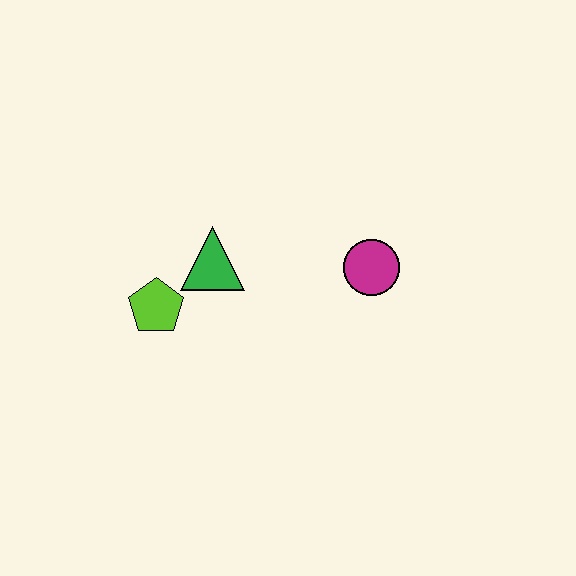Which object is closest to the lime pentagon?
The green triangle is closest to the lime pentagon.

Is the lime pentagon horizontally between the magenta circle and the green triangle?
No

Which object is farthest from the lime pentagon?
The magenta circle is farthest from the lime pentagon.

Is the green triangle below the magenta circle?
No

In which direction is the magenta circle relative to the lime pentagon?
The magenta circle is to the right of the lime pentagon.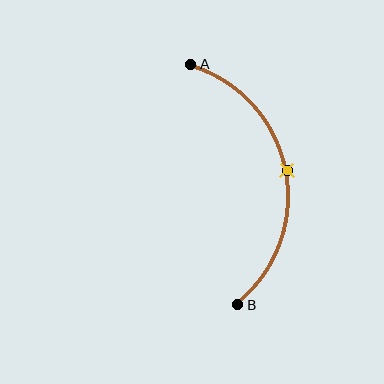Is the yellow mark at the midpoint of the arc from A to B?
Yes. The yellow mark lies on the arc at equal arc-length from both A and B — it is the arc midpoint.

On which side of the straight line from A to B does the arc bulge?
The arc bulges to the right of the straight line connecting A and B.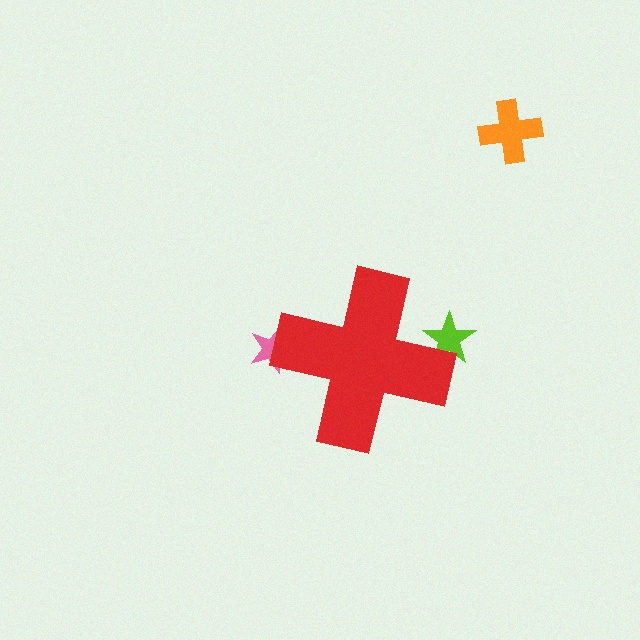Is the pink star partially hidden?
Yes, the pink star is partially hidden behind the red cross.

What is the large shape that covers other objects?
A red cross.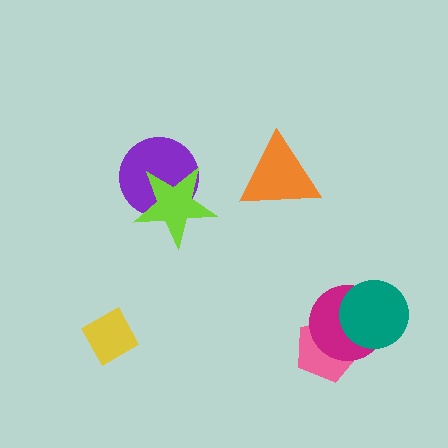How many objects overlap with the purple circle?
1 object overlaps with the purple circle.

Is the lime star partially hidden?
No, no other shape covers it.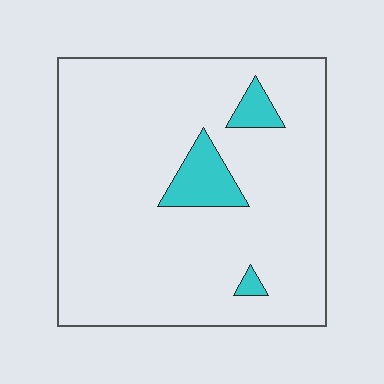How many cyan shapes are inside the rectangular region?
3.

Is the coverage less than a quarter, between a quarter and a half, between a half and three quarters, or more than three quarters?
Less than a quarter.